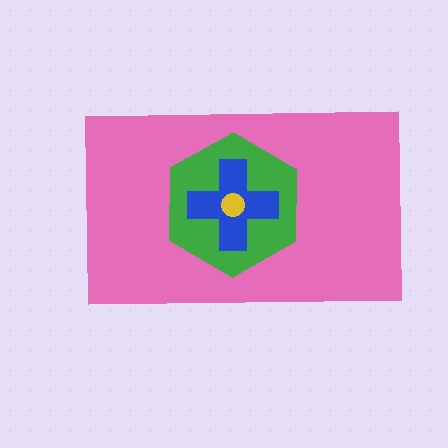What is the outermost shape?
The pink rectangle.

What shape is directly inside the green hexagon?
The blue cross.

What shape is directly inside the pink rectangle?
The green hexagon.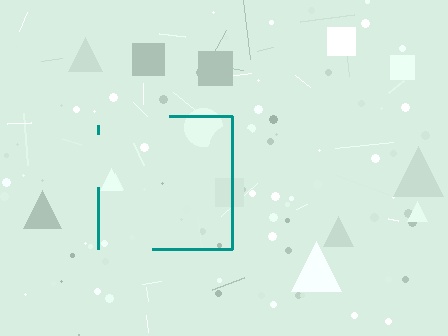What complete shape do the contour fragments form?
The contour fragments form a square.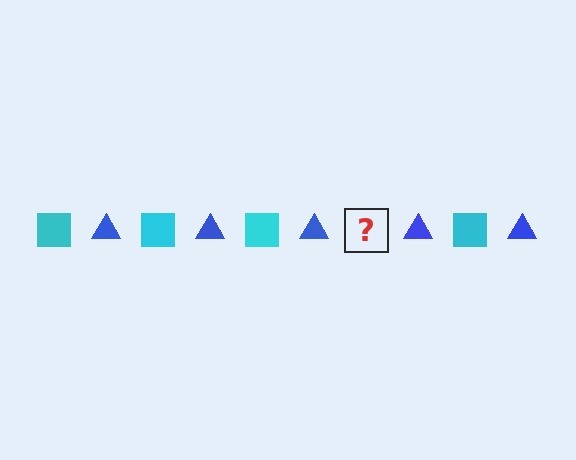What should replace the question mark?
The question mark should be replaced with a cyan square.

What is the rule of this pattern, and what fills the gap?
The rule is that the pattern alternates between cyan square and blue triangle. The gap should be filled with a cyan square.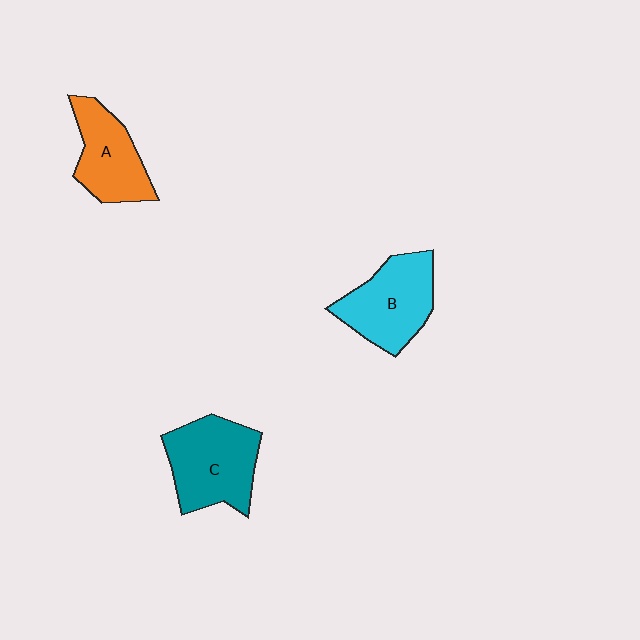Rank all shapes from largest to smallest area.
From largest to smallest: C (teal), B (cyan), A (orange).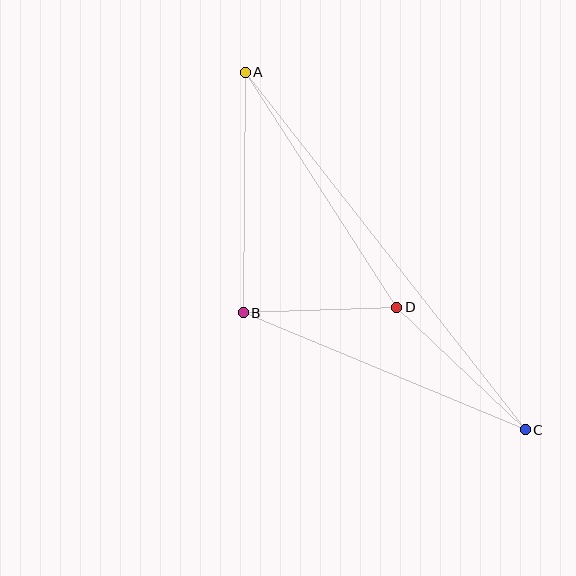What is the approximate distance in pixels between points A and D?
The distance between A and D is approximately 280 pixels.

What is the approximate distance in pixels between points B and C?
The distance between B and C is approximately 306 pixels.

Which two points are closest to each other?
Points B and D are closest to each other.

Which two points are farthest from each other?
Points A and C are farthest from each other.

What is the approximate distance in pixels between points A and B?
The distance between A and B is approximately 240 pixels.